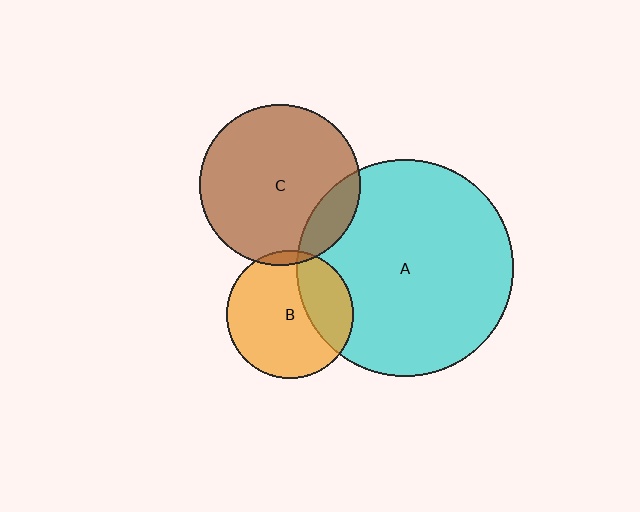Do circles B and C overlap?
Yes.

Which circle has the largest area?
Circle A (cyan).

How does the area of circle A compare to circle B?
Approximately 2.9 times.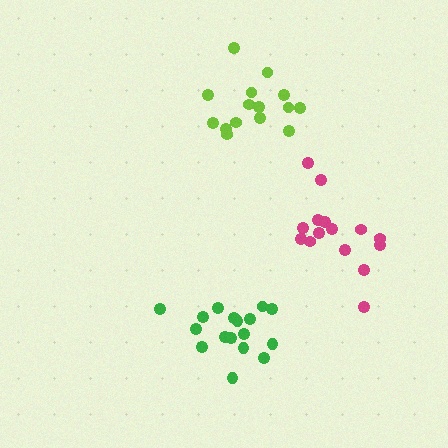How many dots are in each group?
Group 1: 17 dots, Group 2: 15 dots, Group 3: 15 dots (47 total).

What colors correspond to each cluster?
The clusters are colored: green, lime, magenta.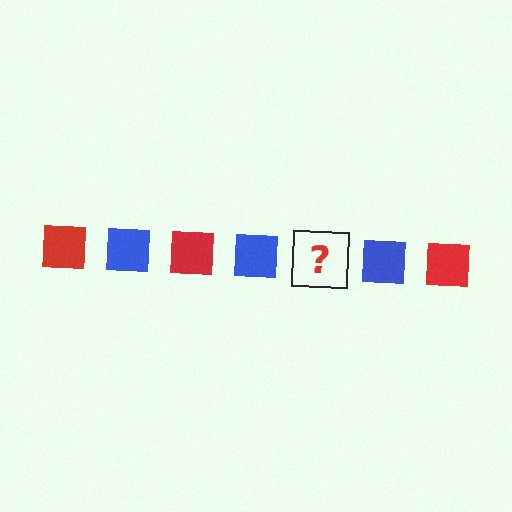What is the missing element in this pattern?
The missing element is a red square.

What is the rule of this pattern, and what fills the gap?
The rule is that the pattern cycles through red, blue squares. The gap should be filled with a red square.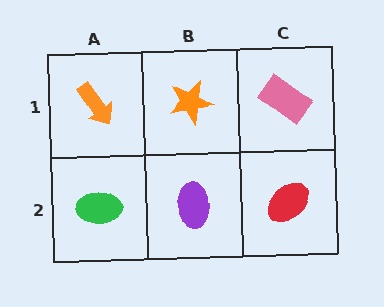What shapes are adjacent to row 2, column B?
An orange star (row 1, column B), a green ellipse (row 2, column A), a red ellipse (row 2, column C).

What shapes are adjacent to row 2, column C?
A pink rectangle (row 1, column C), a purple ellipse (row 2, column B).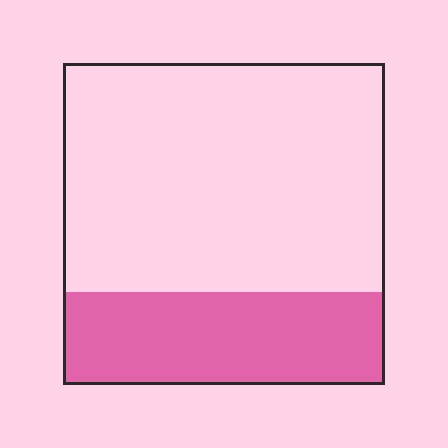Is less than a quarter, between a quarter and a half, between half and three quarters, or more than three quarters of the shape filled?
Between a quarter and a half.